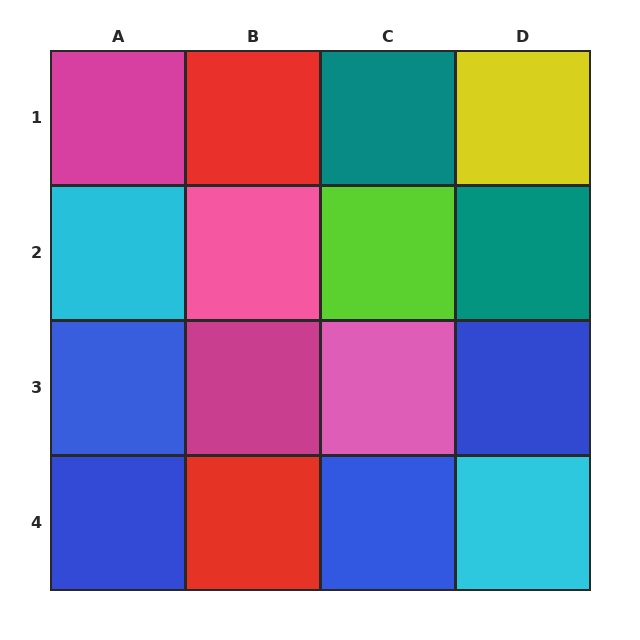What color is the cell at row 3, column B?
Magenta.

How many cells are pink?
2 cells are pink.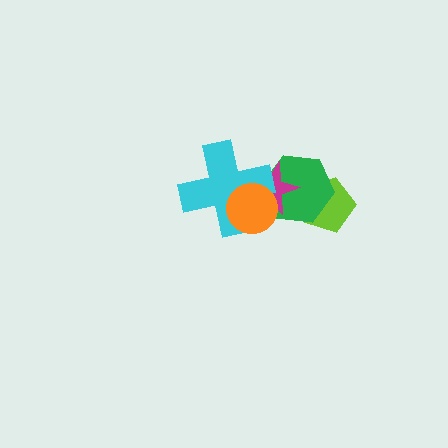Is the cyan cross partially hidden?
Yes, it is partially covered by another shape.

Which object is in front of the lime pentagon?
The green hexagon is in front of the lime pentagon.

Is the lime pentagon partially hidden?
Yes, it is partially covered by another shape.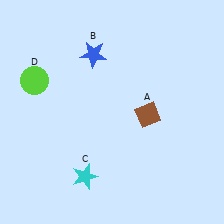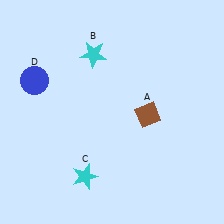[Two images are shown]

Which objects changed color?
B changed from blue to cyan. D changed from lime to blue.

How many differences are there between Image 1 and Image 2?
There are 2 differences between the two images.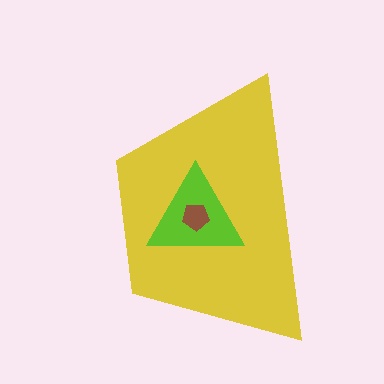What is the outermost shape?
The yellow trapezoid.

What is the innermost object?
The brown pentagon.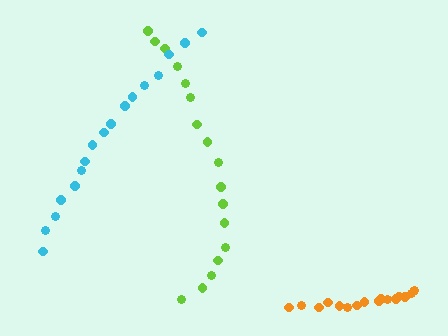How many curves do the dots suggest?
There are 3 distinct paths.